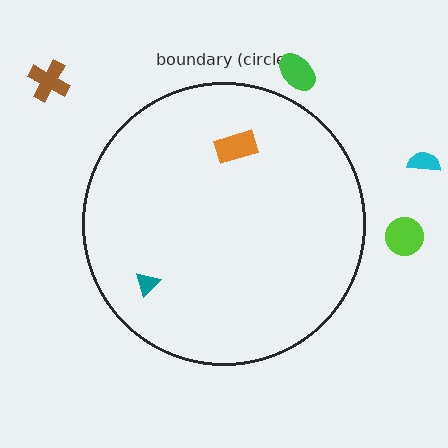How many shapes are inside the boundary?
2 inside, 4 outside.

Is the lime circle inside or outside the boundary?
Outside.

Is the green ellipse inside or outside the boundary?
Outside.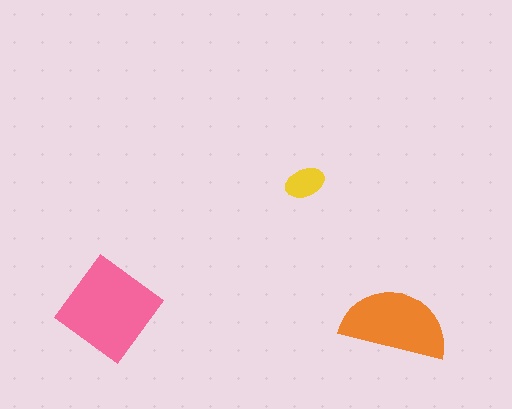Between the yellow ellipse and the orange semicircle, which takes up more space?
The orange semicircle.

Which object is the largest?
The pink diamond.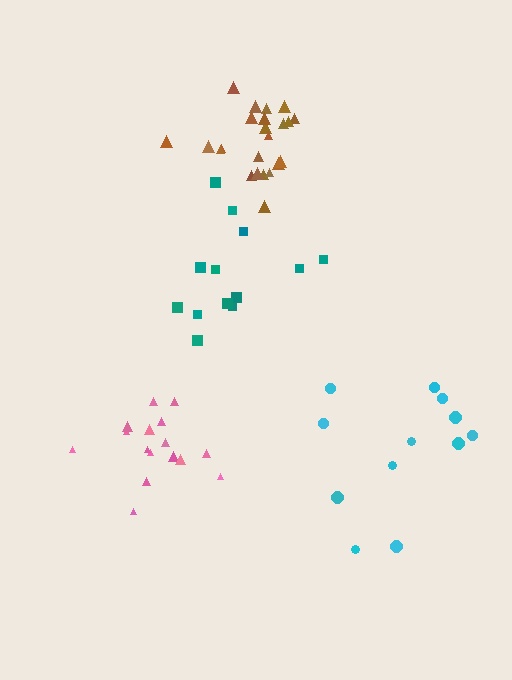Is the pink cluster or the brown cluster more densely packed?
Brown.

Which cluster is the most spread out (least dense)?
Cyan.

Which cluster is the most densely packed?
Brown.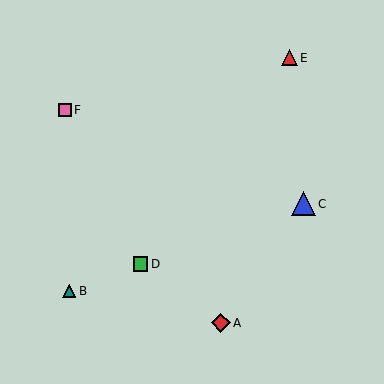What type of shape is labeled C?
Shape C is a blue triangle.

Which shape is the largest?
The blue triangle (labeled C) is the largest.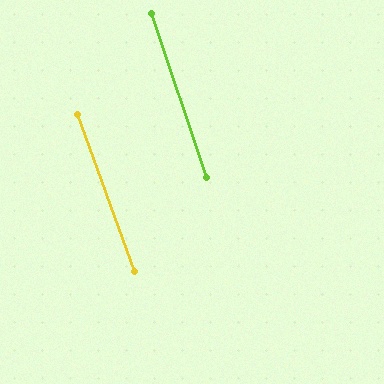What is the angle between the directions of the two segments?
Approximately 2 degrees.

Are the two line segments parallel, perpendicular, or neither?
Parallel — their directions differ by only 1.6°.